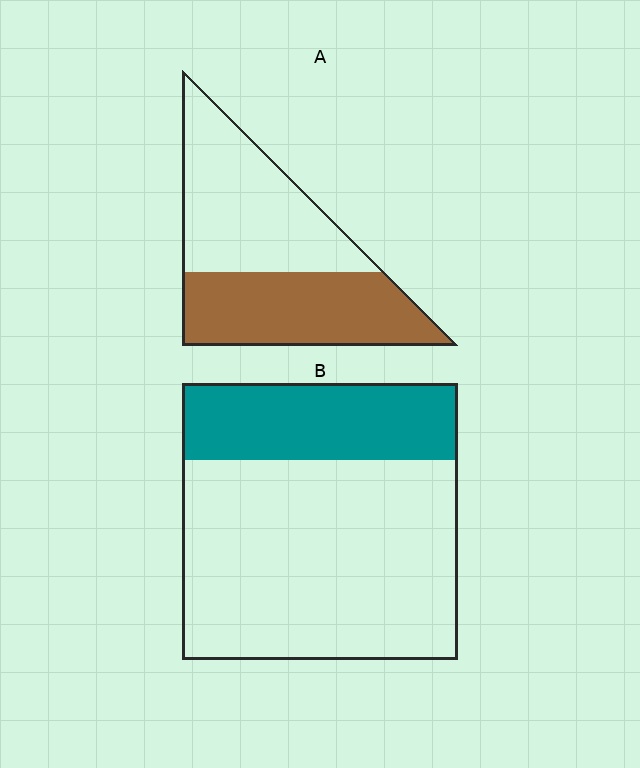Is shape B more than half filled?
No.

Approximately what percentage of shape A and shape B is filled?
A is approximately 45% and B is approximately 30%.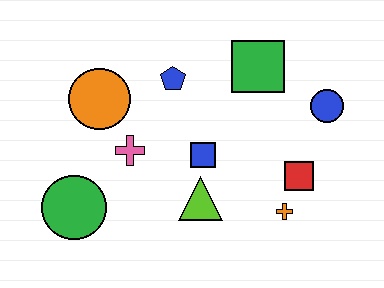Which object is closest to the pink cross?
The orange circle is closest to the pink cross.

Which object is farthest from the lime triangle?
The blue circle is farthest from the lime triangle.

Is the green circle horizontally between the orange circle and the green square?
No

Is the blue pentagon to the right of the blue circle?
No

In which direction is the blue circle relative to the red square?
The blue circle is above the red square.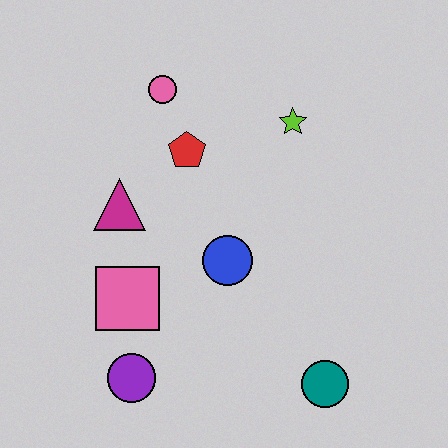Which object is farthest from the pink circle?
The teal circle is farthest from the pink circle.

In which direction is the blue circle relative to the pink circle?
The blue circle is below the pink circle.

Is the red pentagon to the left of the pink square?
No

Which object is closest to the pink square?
The purple circle is closest to the pink square.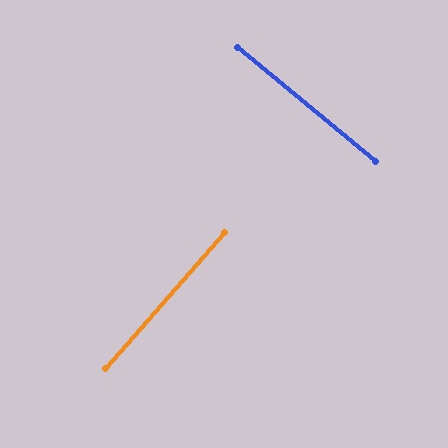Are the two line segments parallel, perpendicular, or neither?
Perpendicular — they meet at approximately 88°.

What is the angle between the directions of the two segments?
Approximately 88 degrees.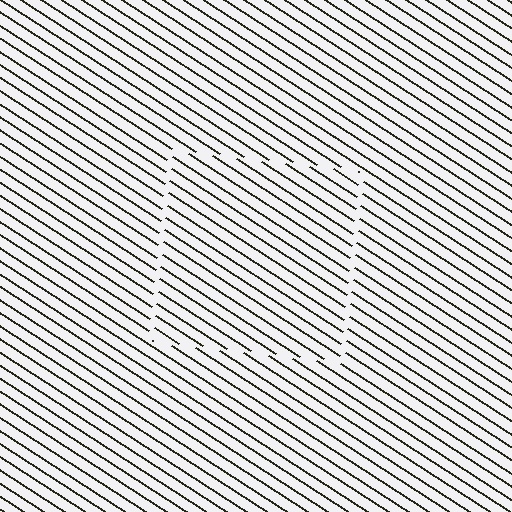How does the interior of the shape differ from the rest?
The interior of the shape contains the same grating, shifted by half a period — the contour is defined by the phase discontinuity where line-ends from the inner and outer gratings abut.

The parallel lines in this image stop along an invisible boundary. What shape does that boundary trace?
An illusory square. The interior of the shape contains the same grating, shifted by half a period — the contour is defined by the phase discontinuity where line-ends from the inner and outer gratings abut.